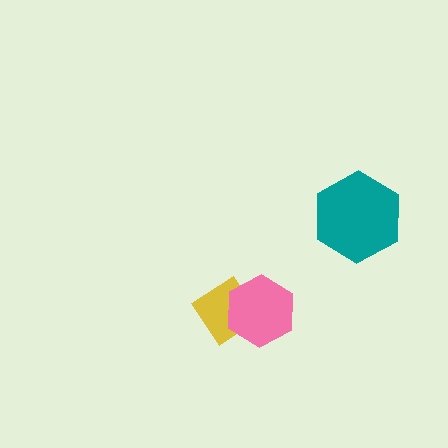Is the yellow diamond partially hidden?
Yes, it is partially covered by another shape.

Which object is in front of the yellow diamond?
The pink hexagon is in front of the yellow diamond.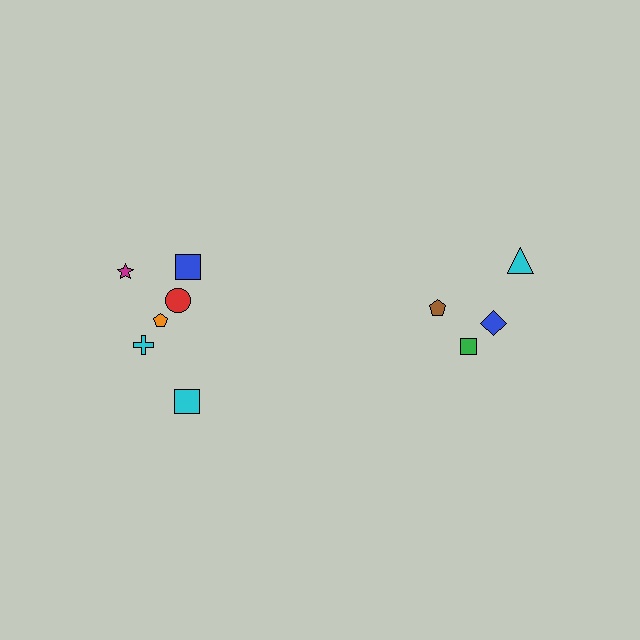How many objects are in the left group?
There are 6 objects.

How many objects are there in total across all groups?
There are 10 objects.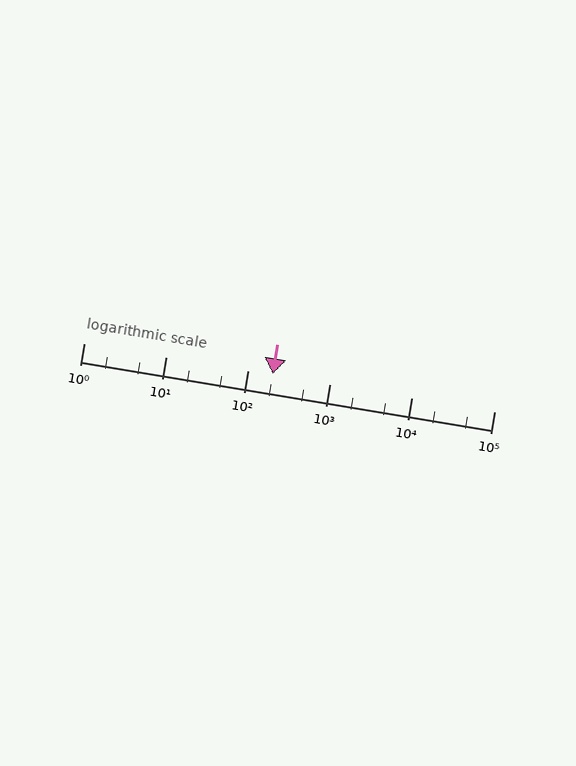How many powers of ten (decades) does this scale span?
The scale spans 5 decades, from 1 to 100000.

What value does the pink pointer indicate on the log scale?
The pointer indicates approximately 200.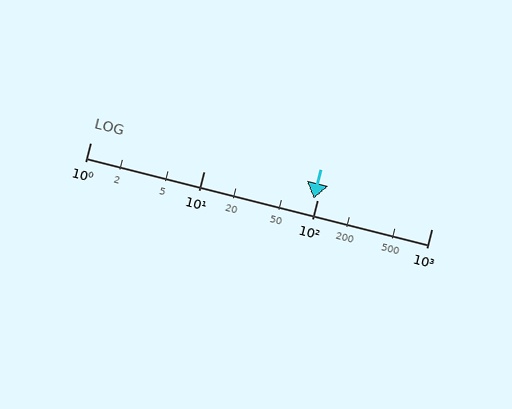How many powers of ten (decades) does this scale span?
The scale spans 3 decades, from 1 to 1000.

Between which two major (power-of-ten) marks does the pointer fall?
The pointer is between 10 and 100.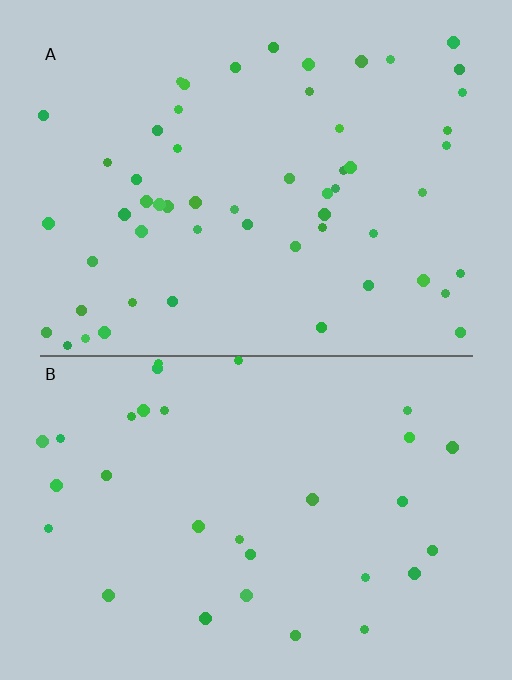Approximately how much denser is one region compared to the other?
Approximately 1.8× — region A over region B.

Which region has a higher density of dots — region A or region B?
A (the top).